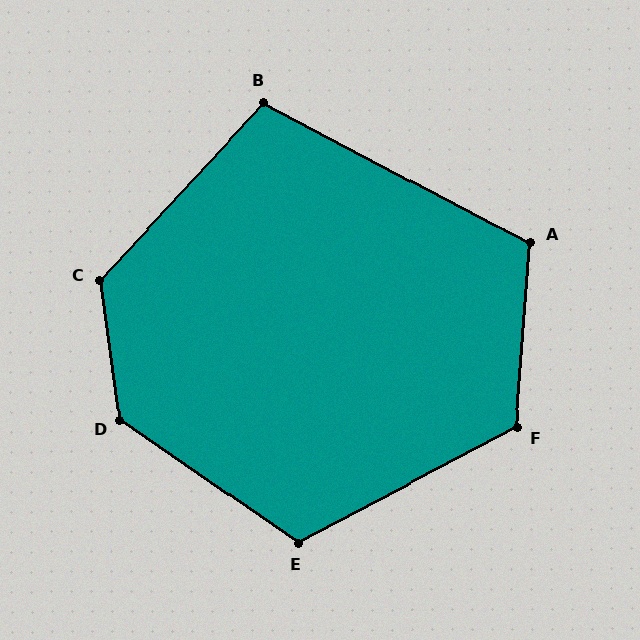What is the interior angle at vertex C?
Approximately 129 degrees (obtuse).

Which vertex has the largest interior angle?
D, at approximately 133 degrees.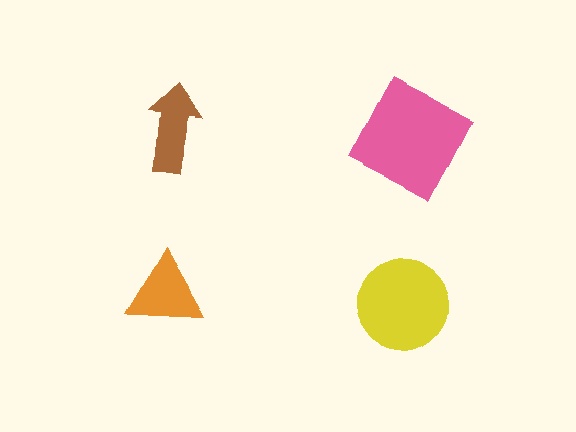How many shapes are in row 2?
2 shapes.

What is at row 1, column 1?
A brown arrow.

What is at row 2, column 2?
A yellow circle.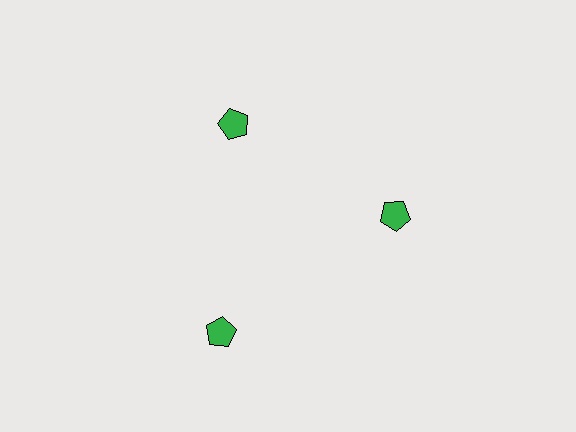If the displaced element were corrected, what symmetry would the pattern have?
It would have 3-fold rotational symmetry — the pattern would map onto itself every 120 degrees.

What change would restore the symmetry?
The symmetry would be restored by moving it inward, back onto the ring so that all 3 pentagons sit at equal angles and equal distance from the center.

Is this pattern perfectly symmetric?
No. The 3 green pentagons are arranged in a ring, but one element near the 7 o'clock position is pushed outward from the center, breaking the 3-fold rotational symmetry.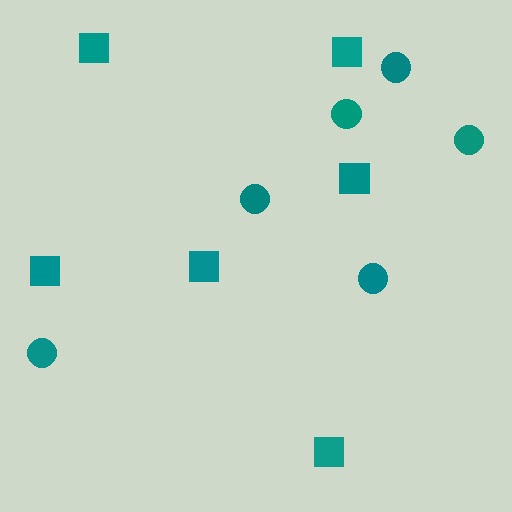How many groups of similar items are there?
There are 2 groups: one group of circles (6) and one group of squares (6).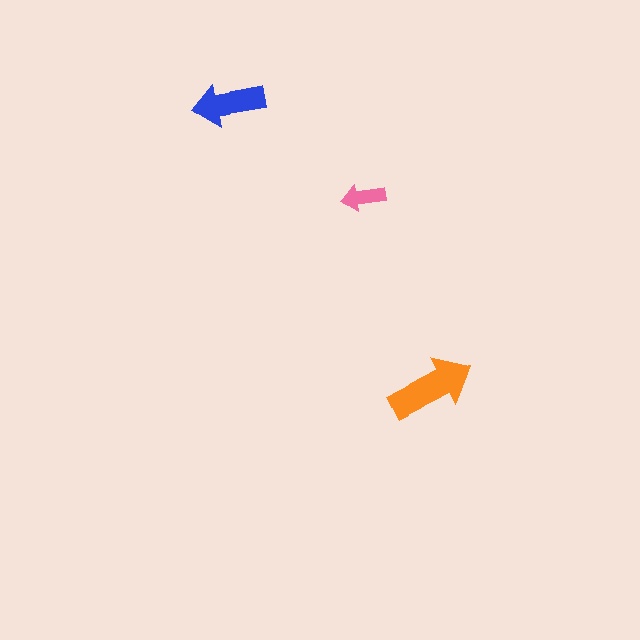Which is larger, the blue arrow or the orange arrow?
The orange one.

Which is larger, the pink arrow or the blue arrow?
The blue one.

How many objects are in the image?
There are 3 objects in the image.